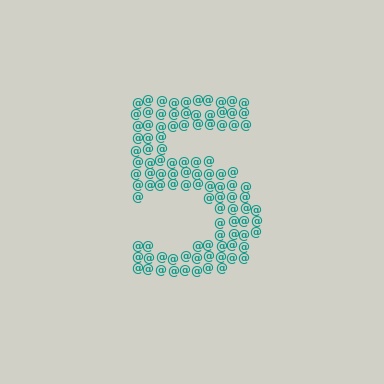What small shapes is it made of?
It is made of small at signs.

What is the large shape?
The large shape is the digit 5.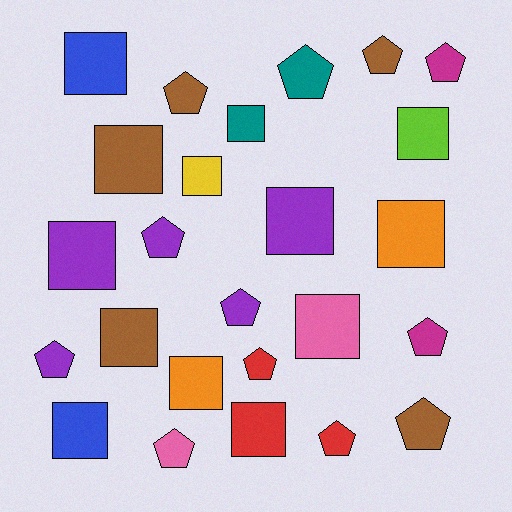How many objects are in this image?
There are 25 objects.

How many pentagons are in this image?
There are 12 pentagons.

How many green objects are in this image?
There are no green objects.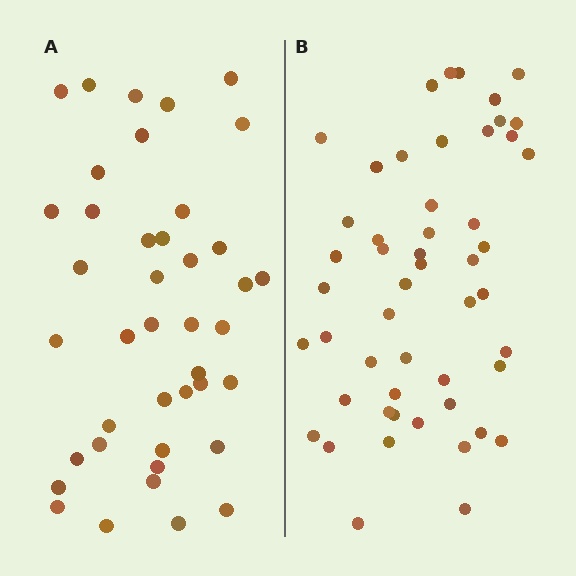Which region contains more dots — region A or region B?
Region B (the right region) has more dots.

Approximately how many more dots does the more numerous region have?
Region B has roughly 10 or so more dots than region A.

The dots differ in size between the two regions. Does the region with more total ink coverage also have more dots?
No. Region A has more total ink coverage because its dots are larger, but region B actually contains more individual dots. Total area can be misleading — the number of items is what matters here.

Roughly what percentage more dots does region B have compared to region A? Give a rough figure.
About 25% more.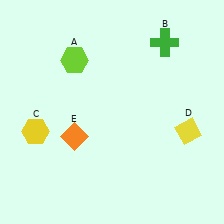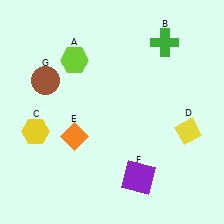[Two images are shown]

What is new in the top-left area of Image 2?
A brown circle (G) was added in the top-left area of Image 2.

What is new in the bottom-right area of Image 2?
A purple square (F) was added in the bottom-right area of Image 2.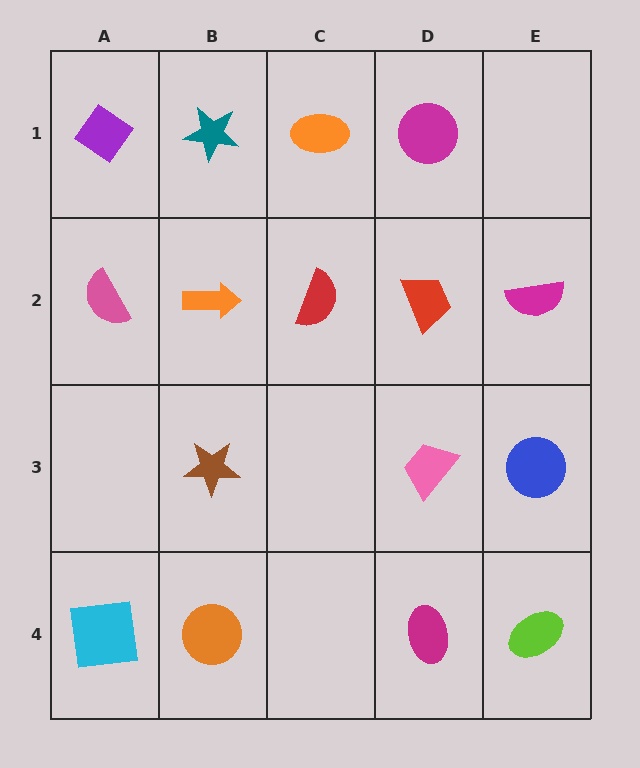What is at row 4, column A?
A cyan square.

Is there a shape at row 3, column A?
No, that cell is empty.